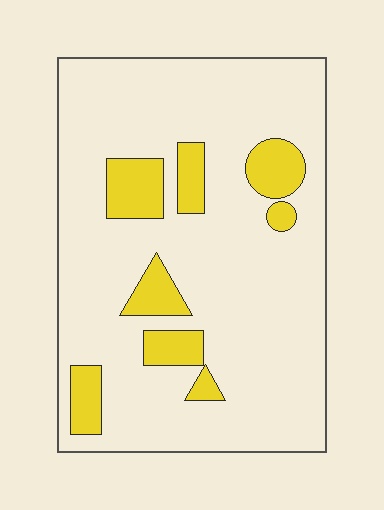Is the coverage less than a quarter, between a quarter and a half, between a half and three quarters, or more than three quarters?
Less than a quarter.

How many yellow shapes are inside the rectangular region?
8.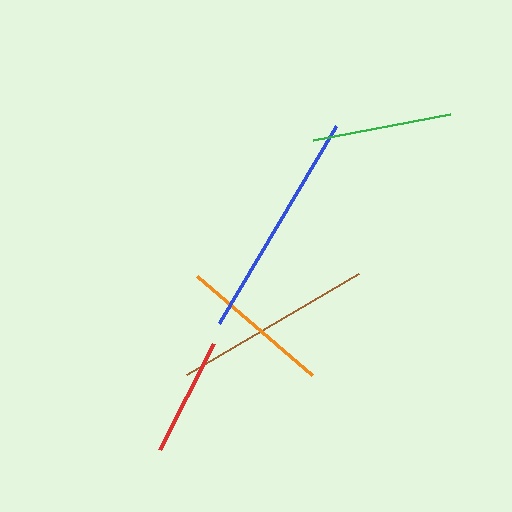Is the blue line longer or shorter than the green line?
The blue line is longer than the green line.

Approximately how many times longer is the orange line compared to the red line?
The orange line is approximately 1.3 times the length of the red line.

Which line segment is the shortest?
The red line is the shortest at approximately 119 pixels.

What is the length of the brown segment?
The brown segment is approximately 200 pixels long.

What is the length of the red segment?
The red segment is approximately 119 pixels long.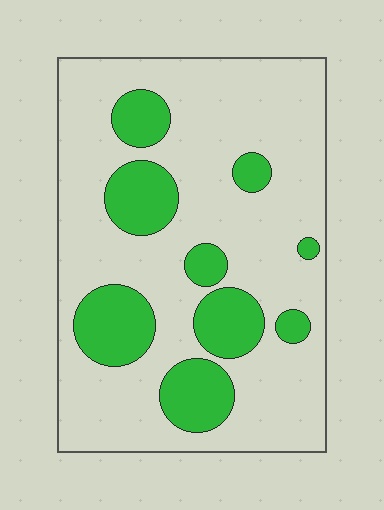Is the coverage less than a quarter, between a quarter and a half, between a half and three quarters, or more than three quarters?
Less than a quarter.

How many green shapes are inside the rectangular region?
9.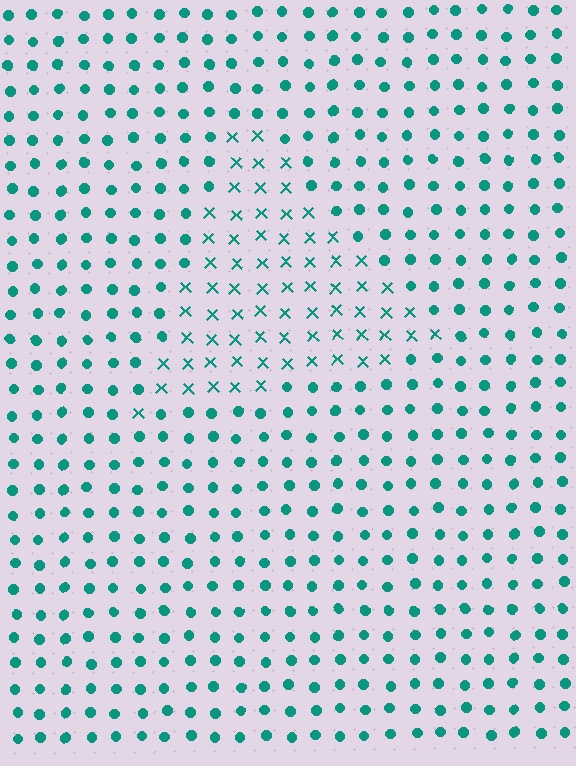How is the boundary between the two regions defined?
The boundary is defined by a change in element shape: X marks inside vs. circles outside. All elements share the same color and spacing.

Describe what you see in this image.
The image is filled with small teal elements arranged in a uniform grid. A triangle-shaped region contains X marks, while the surrounding area contains circles. The boundary is defined purely by the change in element shape.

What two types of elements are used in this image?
The image uses X marks inside the triangle region and circles outside it.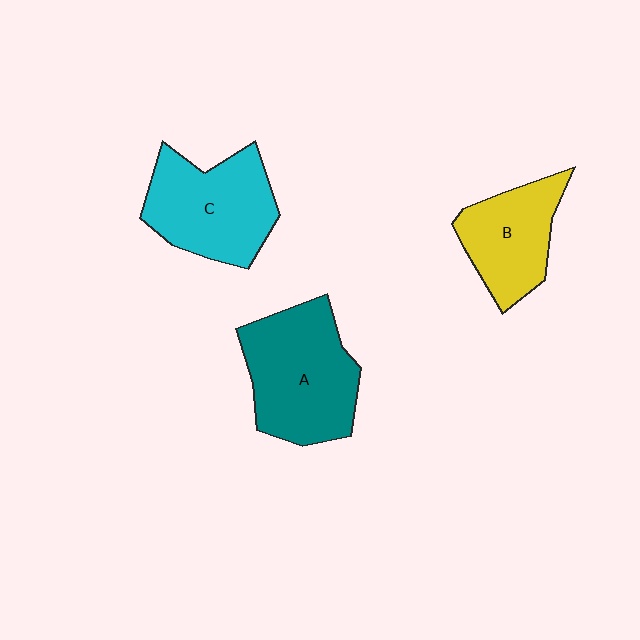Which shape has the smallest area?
Shape B (yellow).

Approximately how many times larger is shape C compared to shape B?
Approximately 1.3 times.